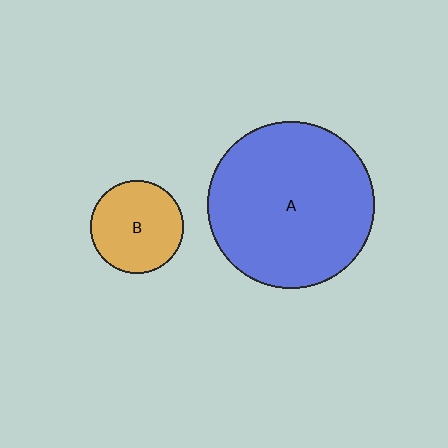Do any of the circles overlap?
No, none of the circles overlap.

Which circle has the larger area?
Circle A (blue).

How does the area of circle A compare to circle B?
Approximately 3.3 times.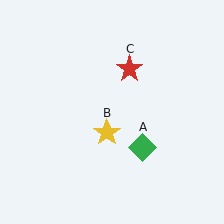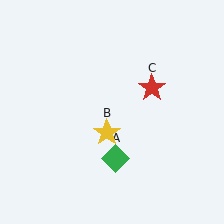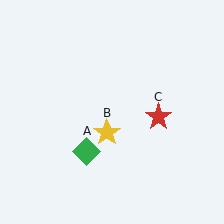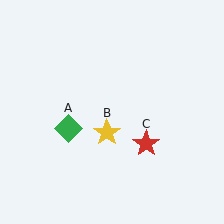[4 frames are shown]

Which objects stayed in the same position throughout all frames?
Yellow star (object B) remained stationary.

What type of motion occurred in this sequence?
The green diamond (object A), red star (object C) rotated clockwise around the center of the scene.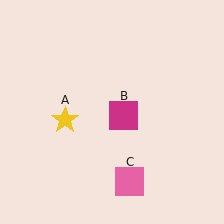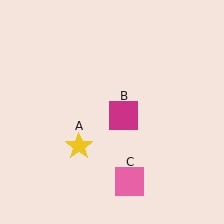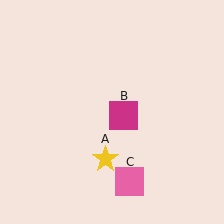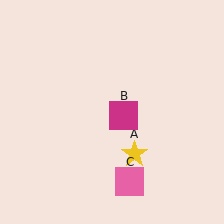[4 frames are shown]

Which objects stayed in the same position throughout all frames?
Magenta square (object B) and pink square (object C) remained stationary.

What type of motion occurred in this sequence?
The yellow star (object A) rotated counterclockwise around the center of the scene.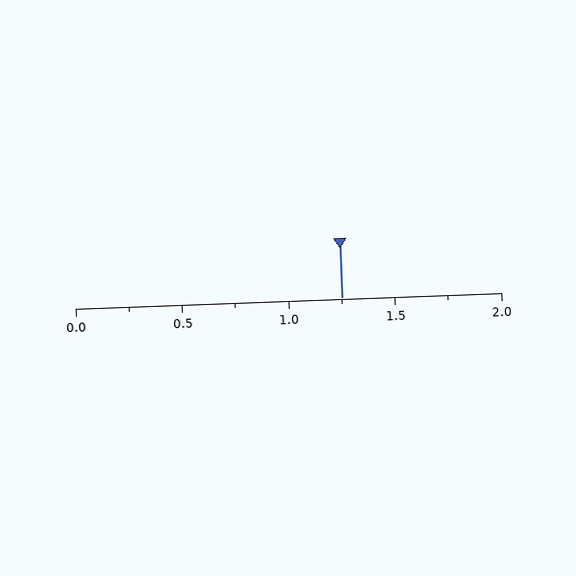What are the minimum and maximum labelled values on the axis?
The axis runs from 0.0 to 2.0.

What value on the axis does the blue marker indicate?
The marker indicates approximately 1.25.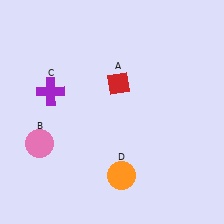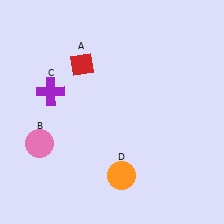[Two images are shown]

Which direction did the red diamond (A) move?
The red diamond (A) moved left.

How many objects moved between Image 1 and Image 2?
1 object moved between the two images.